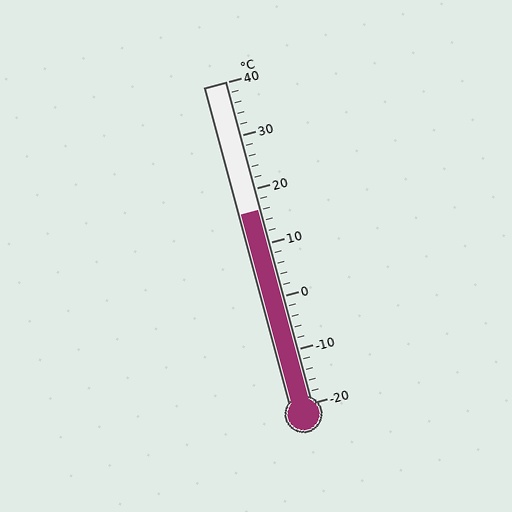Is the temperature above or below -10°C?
The temperature is above -10°C.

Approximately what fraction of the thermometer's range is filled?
The thermometer is filled to approximately 60% of its range.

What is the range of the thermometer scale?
The thermometer scale ranges from -20°C to 40°C.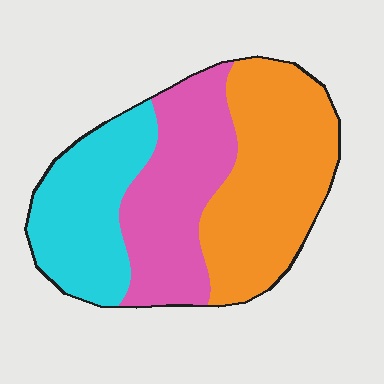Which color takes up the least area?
Cyan, at roughly 30%.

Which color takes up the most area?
Orange, at roughly 40%.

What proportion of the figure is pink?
Pink takes up about one third (1/3) of the figure.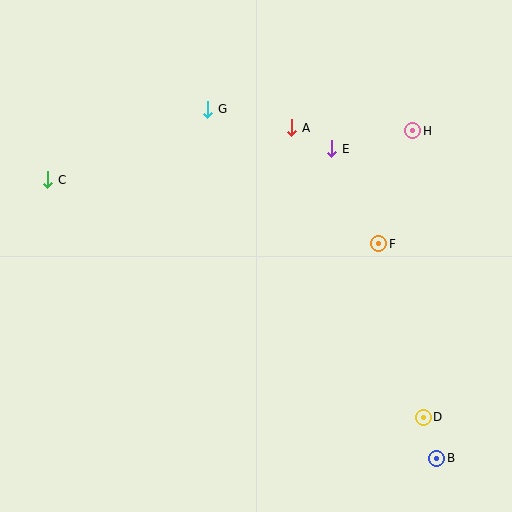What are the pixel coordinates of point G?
Point G is at (208, 109).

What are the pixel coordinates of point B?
Point B is at (437, 458).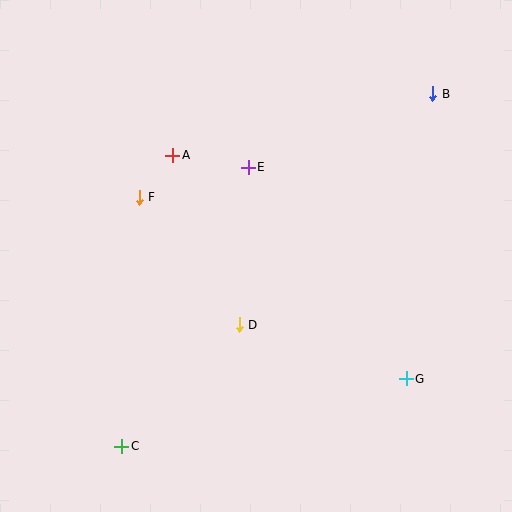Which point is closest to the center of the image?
Point D at (239, 325) is closest to the center.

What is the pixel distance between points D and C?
The distance between D and C is 169 pixels.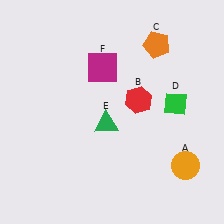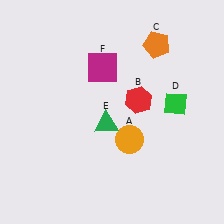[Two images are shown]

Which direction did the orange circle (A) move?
The orange circle (A) moved left.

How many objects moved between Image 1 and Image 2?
1 object moved between the two images.